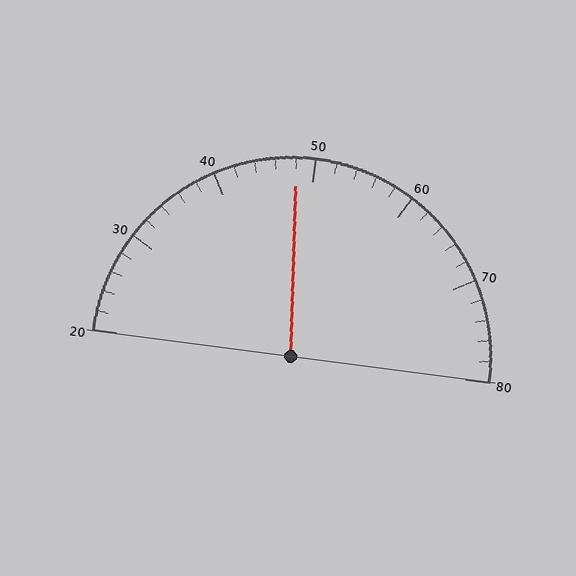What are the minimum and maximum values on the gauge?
The gauge ranges from 20 to 80.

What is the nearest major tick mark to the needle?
The nearest major tick mark is 50.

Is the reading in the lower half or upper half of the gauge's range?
The reading is in the lower half of the range (20 to 80).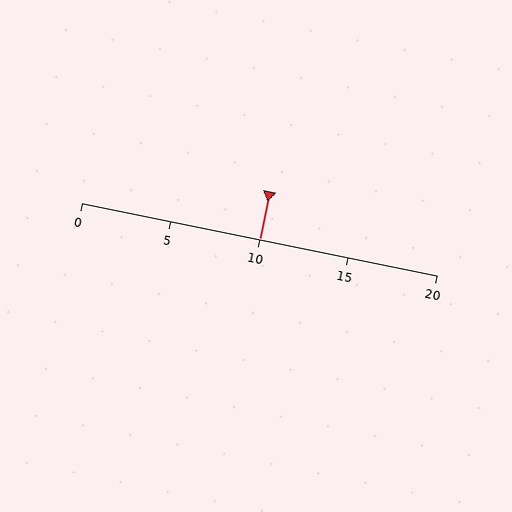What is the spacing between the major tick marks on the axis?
The major ticks are spaced 5 apart.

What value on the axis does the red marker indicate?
The marker indicates approximately 10.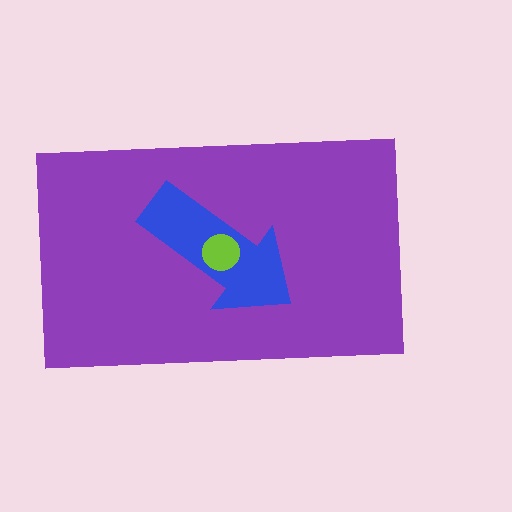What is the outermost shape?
The purple rectangle.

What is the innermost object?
The lime circle.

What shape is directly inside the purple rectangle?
The blue arrow.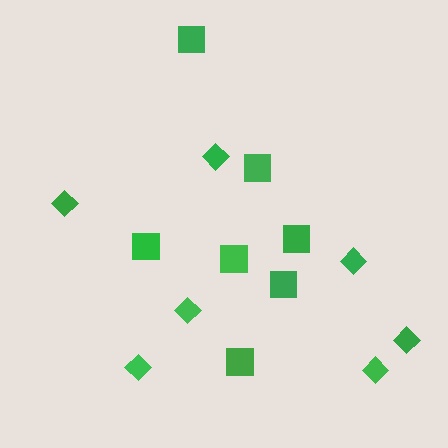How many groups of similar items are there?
There are 2 groups: one group of squares (7) and one group of diamonds (7).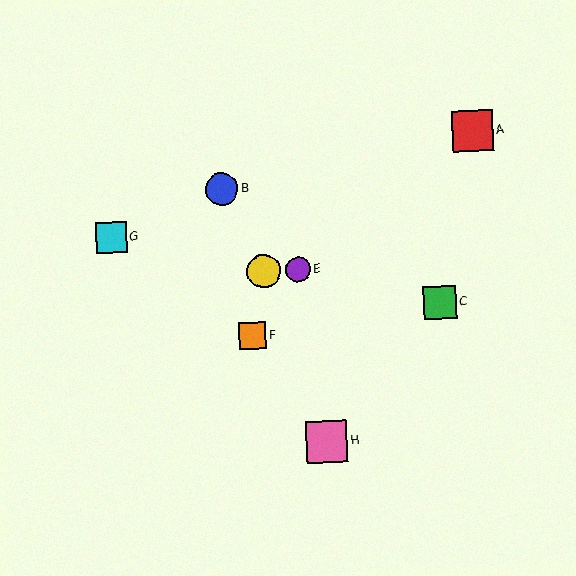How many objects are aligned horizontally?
2 objects (D, E) are aligned horizontally.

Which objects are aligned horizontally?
Objects D, E are aligned horizontally.